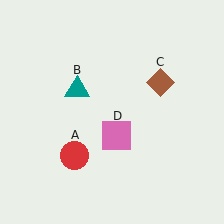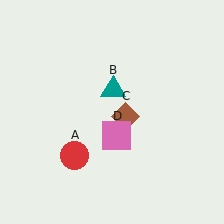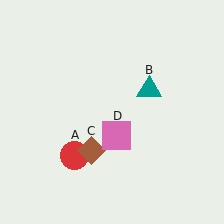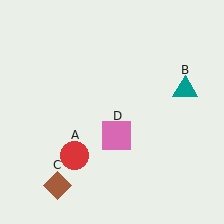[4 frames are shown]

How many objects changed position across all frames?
2 objects changed position: teal triangle (object B), brown diamond (object C).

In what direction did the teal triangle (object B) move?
The teal triangle (object B) moved right.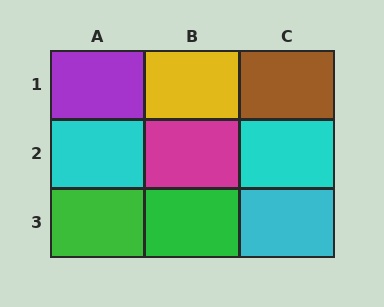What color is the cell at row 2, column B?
Magenta.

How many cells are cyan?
3 cells are cyan.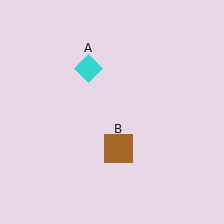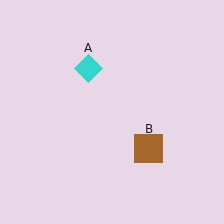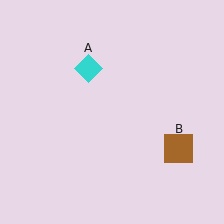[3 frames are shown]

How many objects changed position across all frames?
1 object changed position: brown square (object B).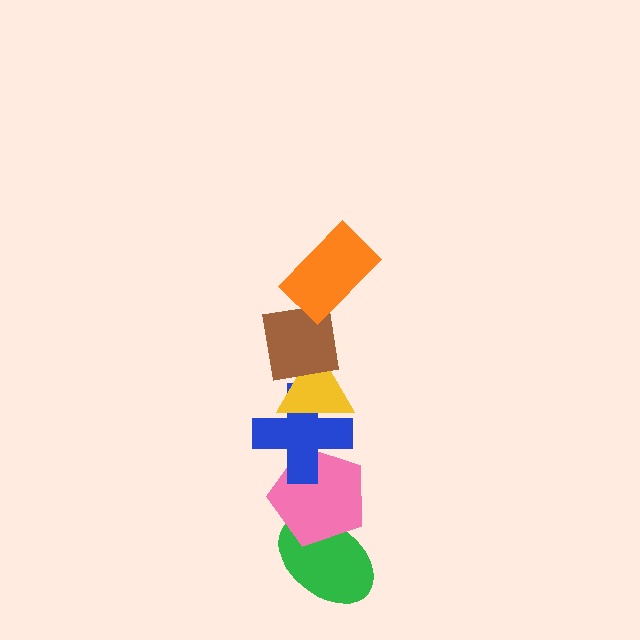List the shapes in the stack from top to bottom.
From top to bottom: the orange rectangle, the brown square, the yellow triangle, the blue cross, the pink pentagon, the green ellipse.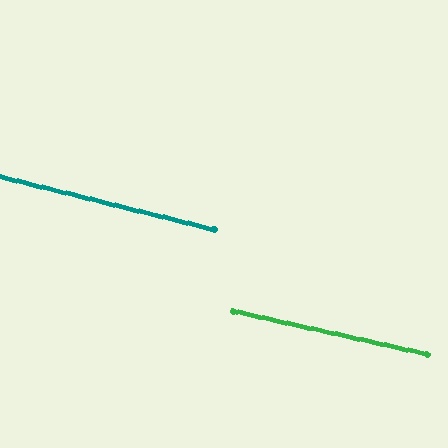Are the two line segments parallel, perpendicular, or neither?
Parallel — their directions differ by only 1.0°.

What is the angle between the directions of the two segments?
Approximately 1 degree.